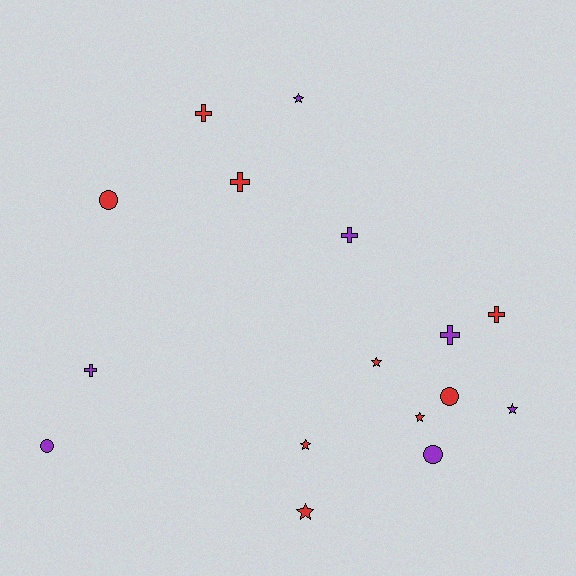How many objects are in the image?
There are 16 objects.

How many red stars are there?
There are 4 red stars.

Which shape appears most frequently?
Cross, with 6 objects.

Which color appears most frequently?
Red, with 9 objects.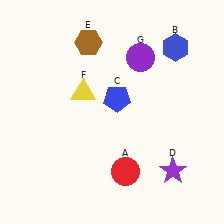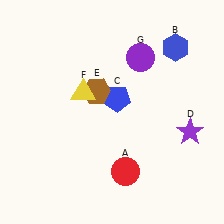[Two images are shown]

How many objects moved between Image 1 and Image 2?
2 objects moved between the two images.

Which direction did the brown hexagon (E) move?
The brown hexagon (E) moved down.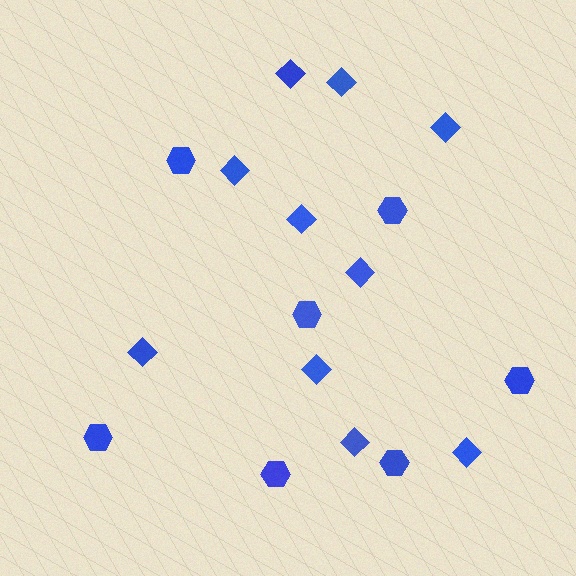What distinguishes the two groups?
There are 2 groups: one group of diamonds (10) and one group of hexagons (7).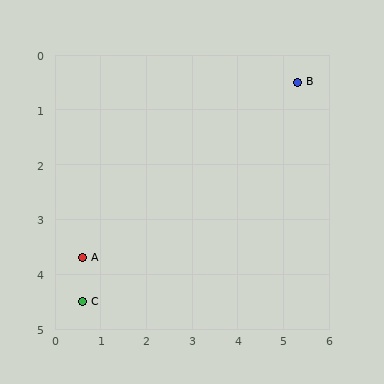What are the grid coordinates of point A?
Point A is at approximately (0.6, 3.7).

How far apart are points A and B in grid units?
Points A and B are about 5.7 grid units apart.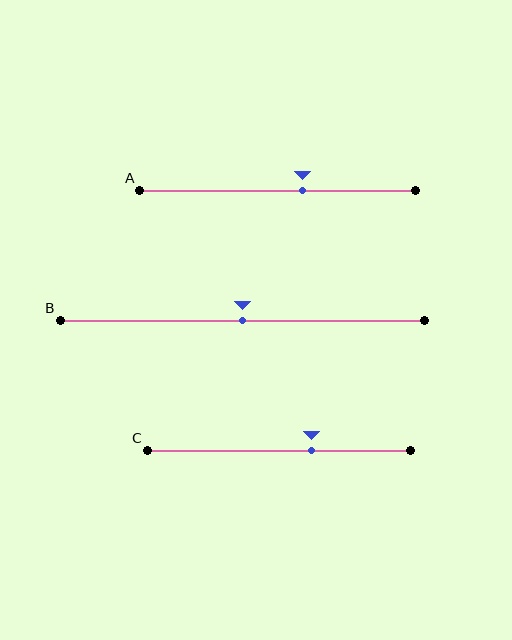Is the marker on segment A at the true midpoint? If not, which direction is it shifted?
No, the marker on segment A is shifted to the right by about 9% of the segment length.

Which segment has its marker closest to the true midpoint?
Segment B has its marker closest to the true midpoint.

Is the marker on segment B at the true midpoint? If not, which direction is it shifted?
Yes, the marker on segment B is at the true midpoint.